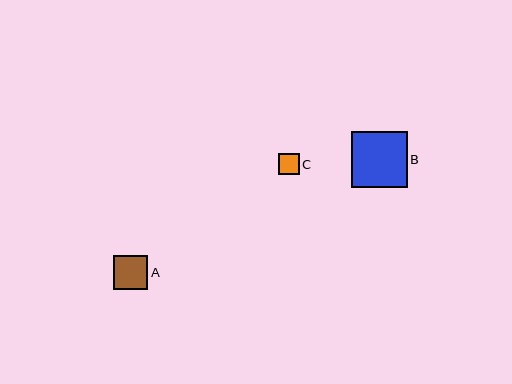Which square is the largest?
Square B is the largest with a size of approximately 56 pixels.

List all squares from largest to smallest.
From largest to smallest: B, A, C.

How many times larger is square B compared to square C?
Square B is approximately 2.7 times the size of square C.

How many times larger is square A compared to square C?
Square A is approximately 1.6 times the size of square C.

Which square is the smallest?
Square C is the smallest with a size of approximately 21 pixels.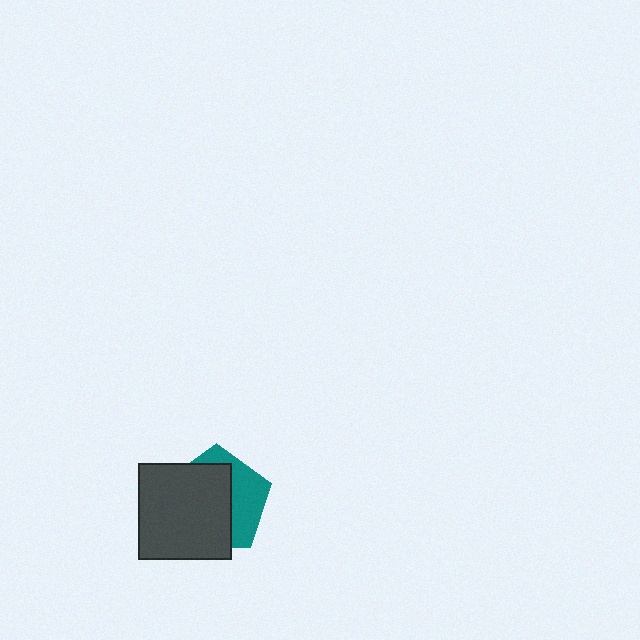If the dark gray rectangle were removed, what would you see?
You would see the complete teal pentagon.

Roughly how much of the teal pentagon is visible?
A small part of it is visible (roughly 38%).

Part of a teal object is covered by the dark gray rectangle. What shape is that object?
It is a pentagon.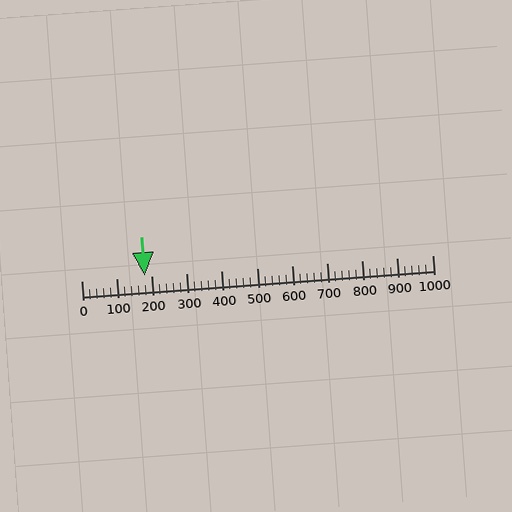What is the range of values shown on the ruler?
The ruler shows values from 0 to 1000.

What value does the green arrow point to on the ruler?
The green arrow points to approximately 180.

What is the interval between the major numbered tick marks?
The major tick marks are spaced 100 units apart.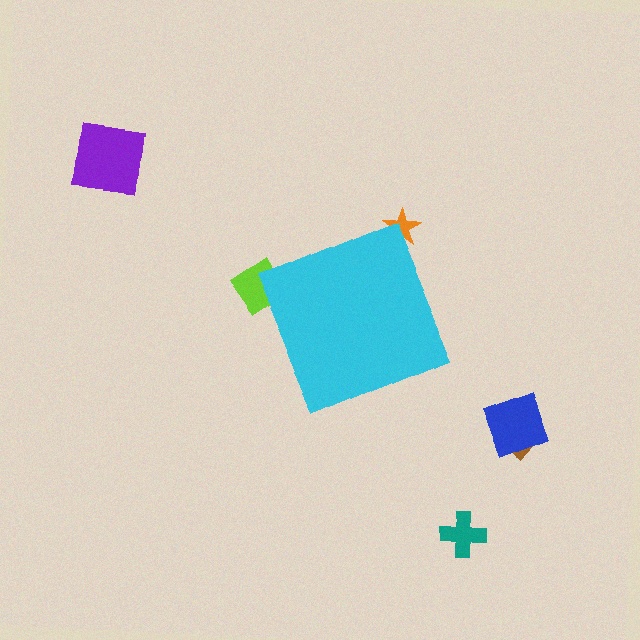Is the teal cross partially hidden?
No, the teal cross is fully visible.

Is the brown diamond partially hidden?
No, the brown diamond is fully visible.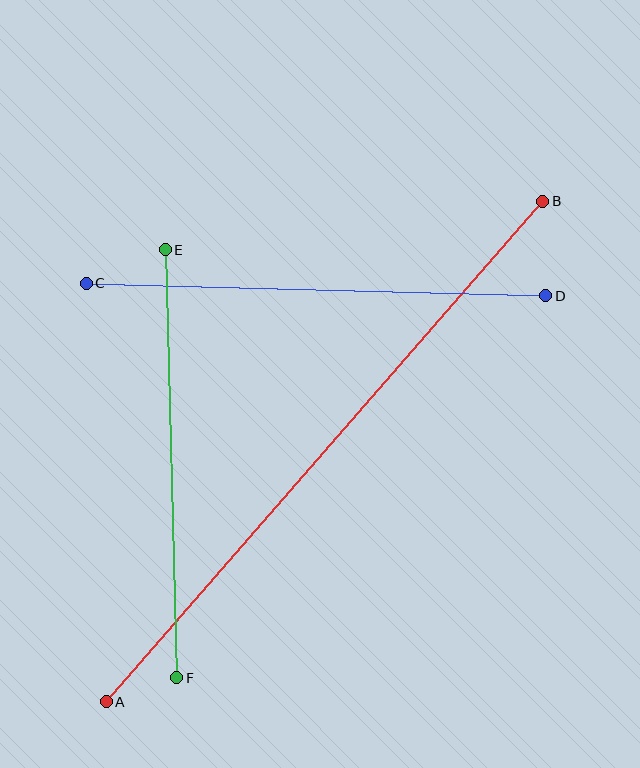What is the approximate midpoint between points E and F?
The midpoint is at approximately (171, 464) pixels.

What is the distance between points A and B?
The distance is approximately 665 pixels.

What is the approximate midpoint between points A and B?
The midpoint is at approximately (325, 452) pixels.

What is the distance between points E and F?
The distance is approximately 428 pixels.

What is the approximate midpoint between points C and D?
The midpoint is at approximately (316, 289) pixels.